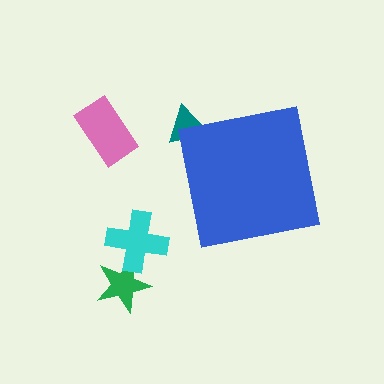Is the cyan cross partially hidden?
No, the cyan cross is fully visible.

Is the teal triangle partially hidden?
Yes, the teal triangle is partially hidden behind the blue square.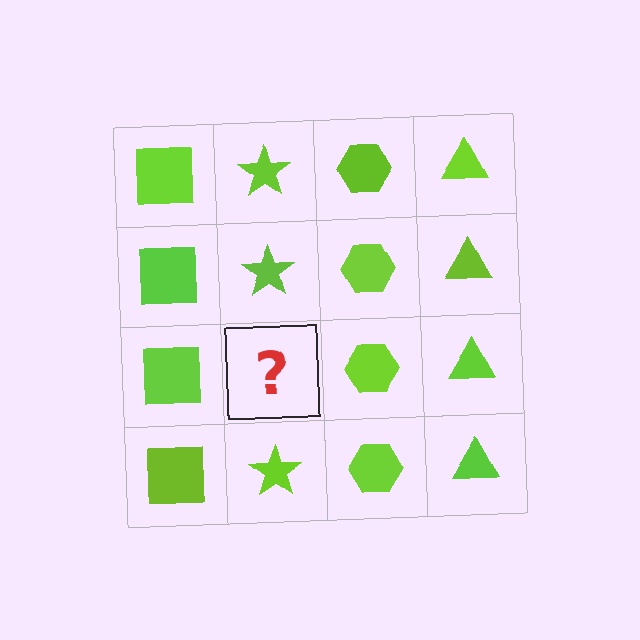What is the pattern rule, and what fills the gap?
The rule is that each column has a consistent shape. The gap should be filled with a lime star.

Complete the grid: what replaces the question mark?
The question mark should be replaced with a lime star.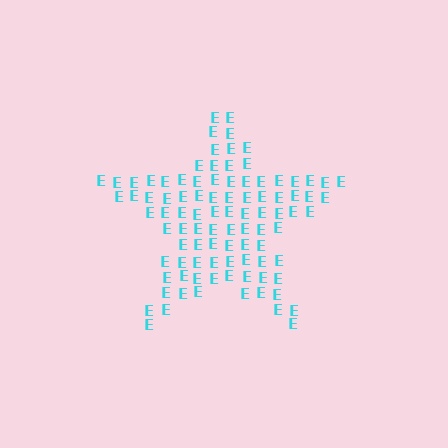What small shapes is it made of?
It is made of small letter E's.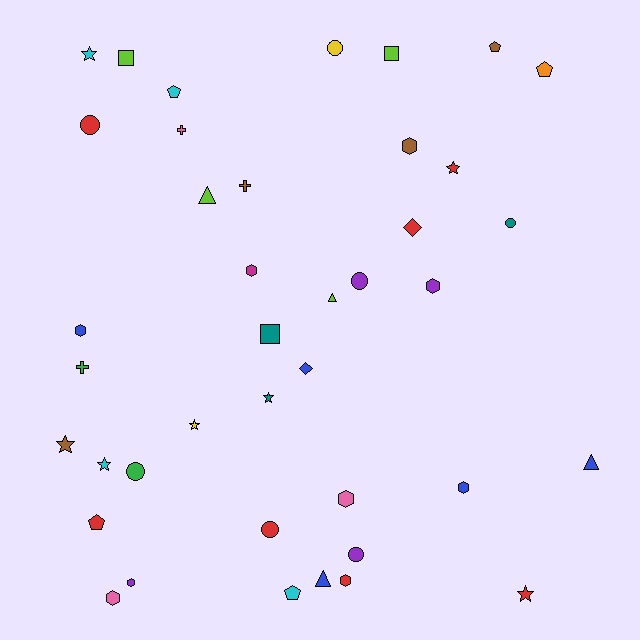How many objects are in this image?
There are 40 objects.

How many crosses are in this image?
There are 3 crosses.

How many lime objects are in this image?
There are 4 lime objects.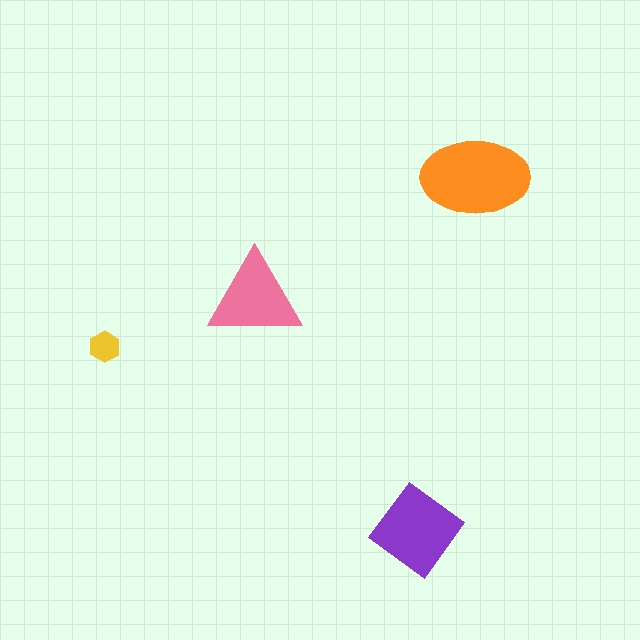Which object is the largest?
The orange ellipse.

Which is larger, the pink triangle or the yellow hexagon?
The pink triangle.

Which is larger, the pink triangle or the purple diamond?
The purple diamond.